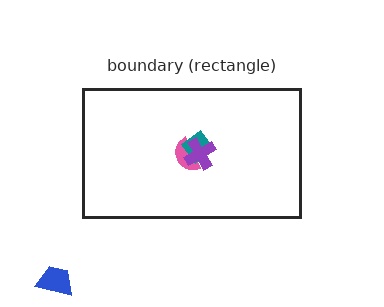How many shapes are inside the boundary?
3 inside, 1 outside.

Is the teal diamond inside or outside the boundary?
Inside.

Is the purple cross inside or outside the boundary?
Inside.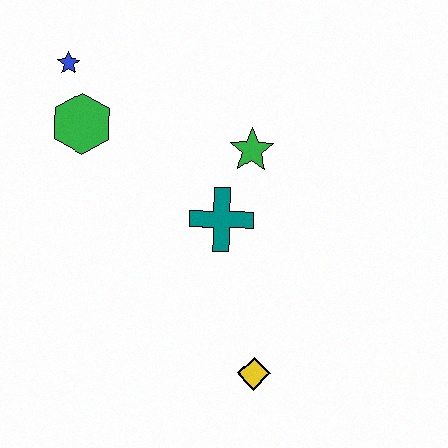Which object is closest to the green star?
The teal cross is closest to the green star.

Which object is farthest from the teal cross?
The blue star is farthest from the teal cross.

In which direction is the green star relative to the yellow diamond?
The green star is above the yellow diamond.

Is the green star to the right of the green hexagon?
Yes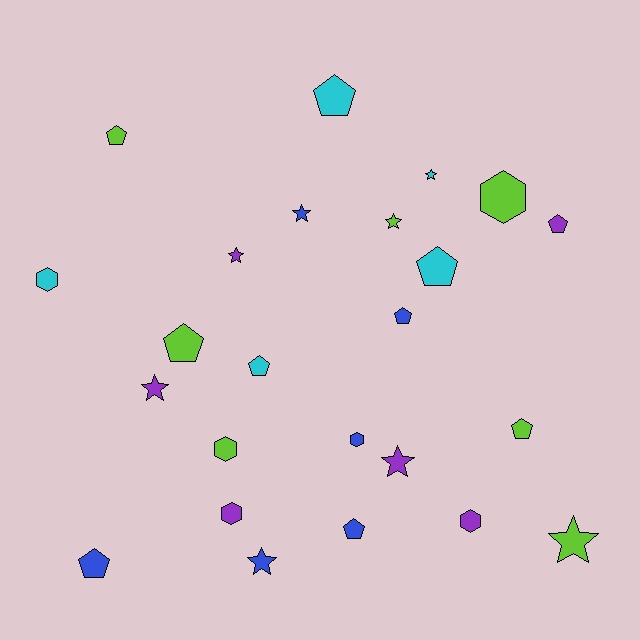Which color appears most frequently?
Lime, with 7 objects.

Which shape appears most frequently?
Pentagon, with 10 objects.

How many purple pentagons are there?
There is 1 purple pentagon.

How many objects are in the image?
There are 24 objects.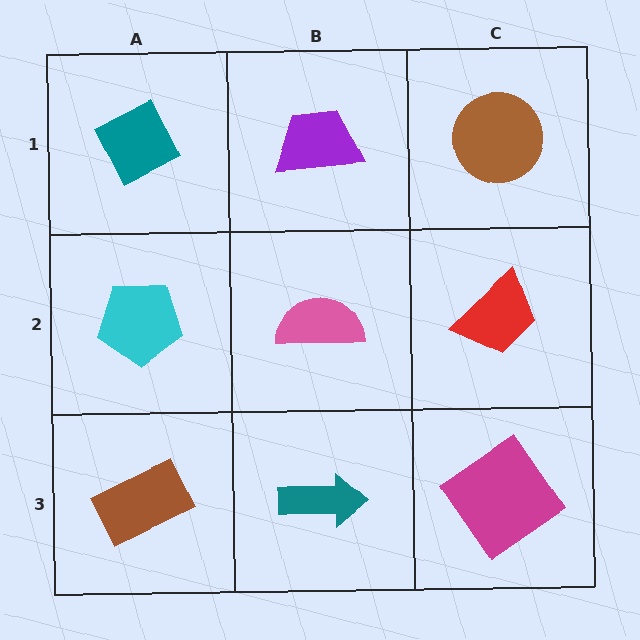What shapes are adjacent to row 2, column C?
A brown circle (row 1, column C), a magenta diamond (row 3, column C), a pink semicircle (row 2, column B).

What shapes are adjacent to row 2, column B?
A purple trapezoid (row 1, column B), a teal arrow (row 3, column B), a cyan pentagon (row 2, column A), a red trapezoid (row 2, column C).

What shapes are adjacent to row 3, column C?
A red trapezoid (row 2, column C), a teal arrow (row 3, column B).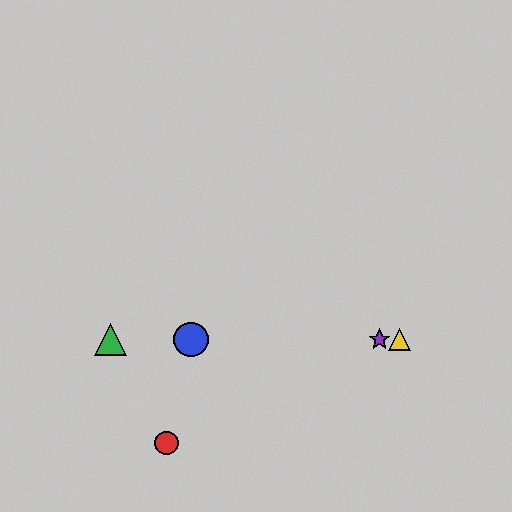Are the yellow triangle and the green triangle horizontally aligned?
Yes, both are at y≈339.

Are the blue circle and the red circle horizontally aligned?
No, the blue circle is at y≈339 and the red circle is at y≈443.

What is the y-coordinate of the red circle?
The red circle is at y≈443.